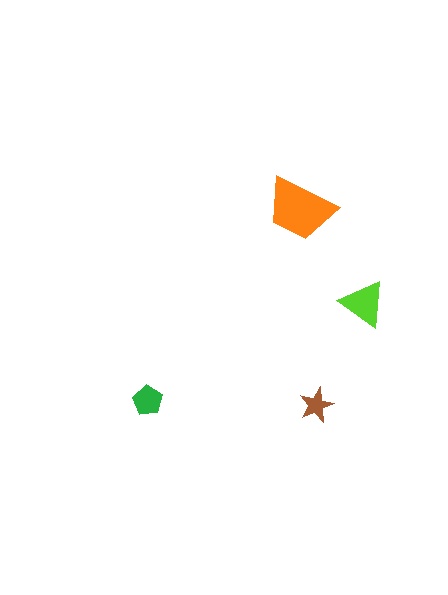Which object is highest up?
The orange trapezoid is topmost.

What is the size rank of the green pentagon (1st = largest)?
3rd.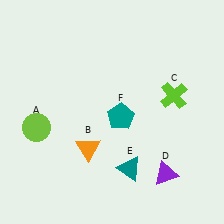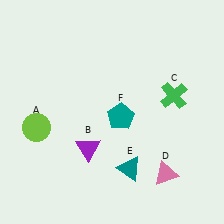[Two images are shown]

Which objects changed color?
B changed from orange to purple. C changed from lime to green. D changed from purple to pink.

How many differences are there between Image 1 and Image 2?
There are 3 differences between the two images.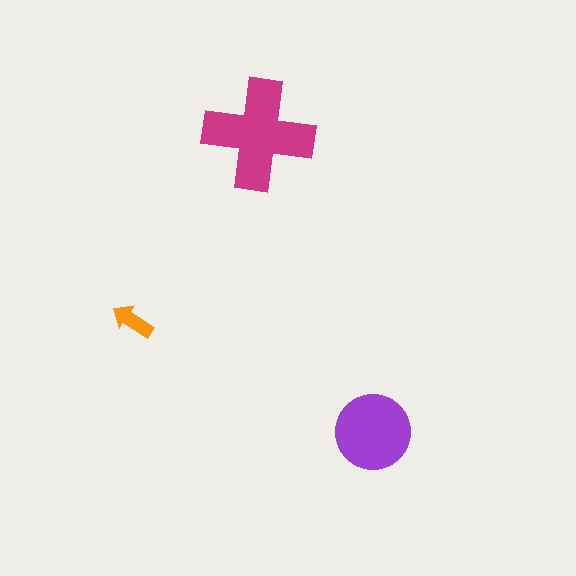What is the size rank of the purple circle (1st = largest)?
2nd.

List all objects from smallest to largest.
The orange arrow, the purple circle, the magenta cross.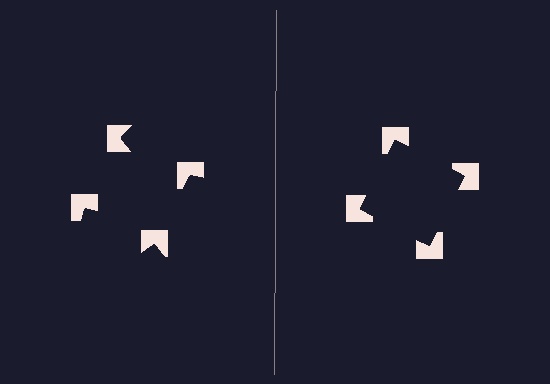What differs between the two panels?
The notched squares are positioned identically on both sides; only the wedge orientations differ. On the right they align to a square; on the left they are misaligned.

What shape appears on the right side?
An illusory square.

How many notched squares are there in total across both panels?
8 — 4 on each side.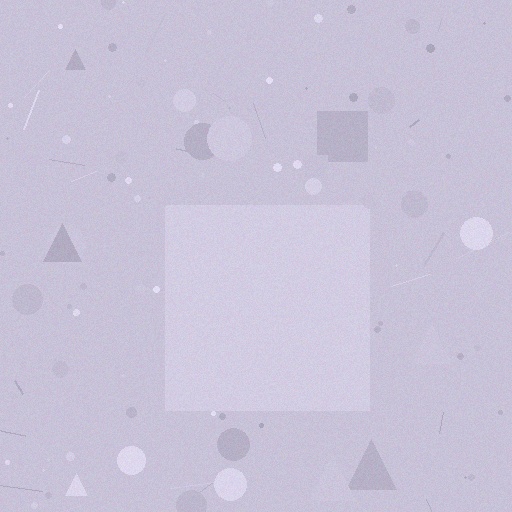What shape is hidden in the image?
A square is hidden in the image.